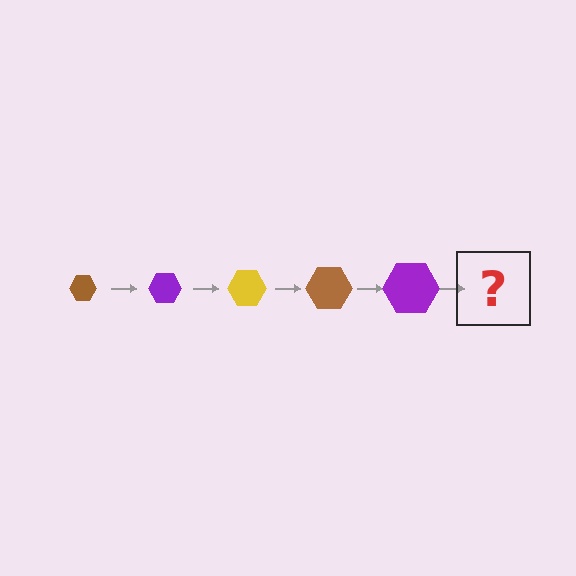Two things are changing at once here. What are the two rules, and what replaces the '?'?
The two rules are that the hexagon grows larger each step and the color cycles through brown, purple, and yellow. The '?' should be a yellow hexagon, larger than the previous one.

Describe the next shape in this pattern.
It should be a yellow hexagon, larger than the previous one.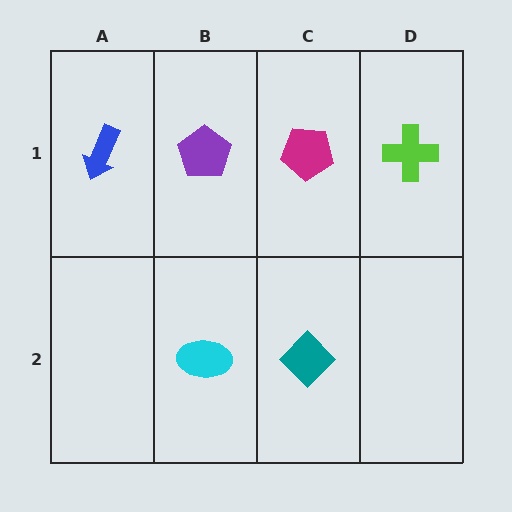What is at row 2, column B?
A cyan ellipse.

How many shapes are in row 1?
4 shapes.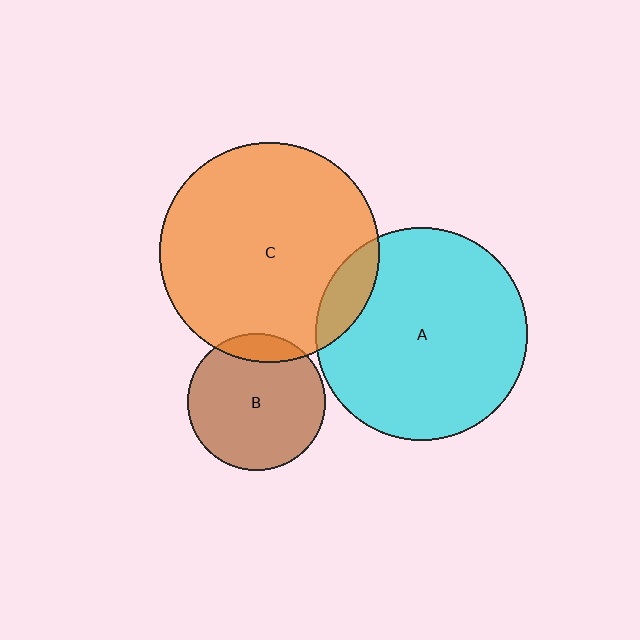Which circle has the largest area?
Circle C (orange).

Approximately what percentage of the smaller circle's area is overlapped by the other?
Approximately 10%.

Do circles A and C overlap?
Yes.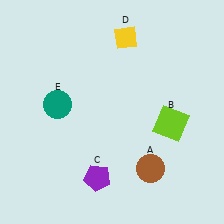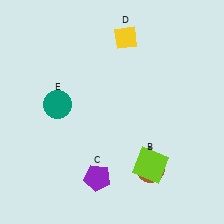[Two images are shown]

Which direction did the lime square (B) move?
The lime square (B) moved down.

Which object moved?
The lime square (B) moved down.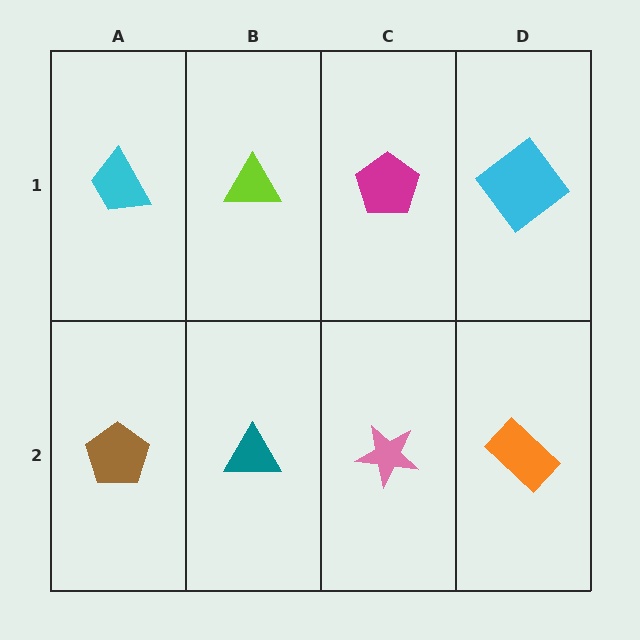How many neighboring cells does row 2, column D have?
2.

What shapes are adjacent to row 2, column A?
A cyan trapezoid (row 1, column A), a teal triangle (row 2, column B).